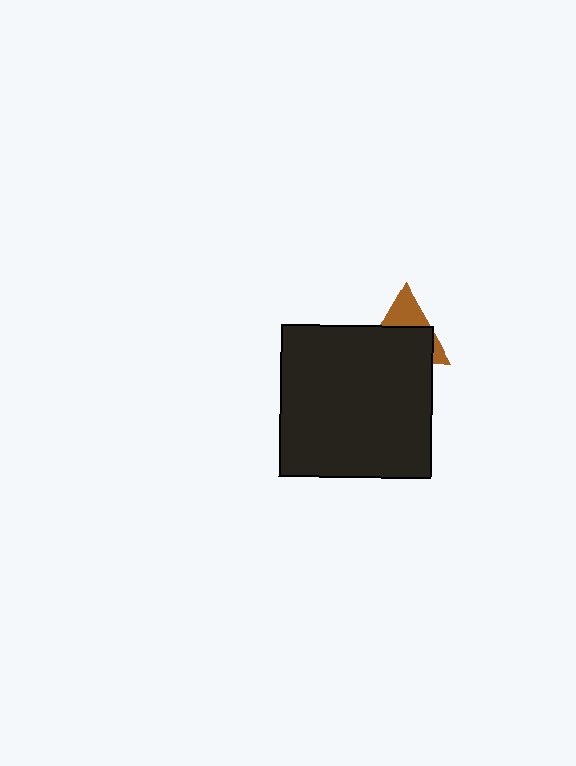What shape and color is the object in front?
The object in front is a black square.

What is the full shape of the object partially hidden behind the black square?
The partially hidden object is a brown triangle.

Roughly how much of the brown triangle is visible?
A small part of it is visible (roughly 36%).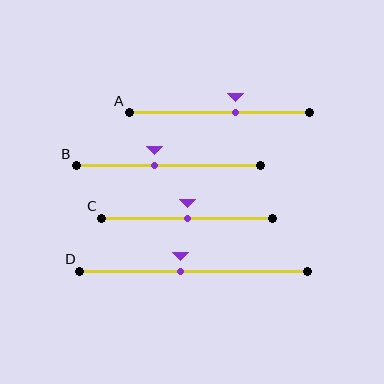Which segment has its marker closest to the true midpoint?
Segment C has its marker closest to the true midpoint.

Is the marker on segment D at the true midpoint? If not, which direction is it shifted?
No, the marker on segment D is shifted to the left by about 6% of the segment length.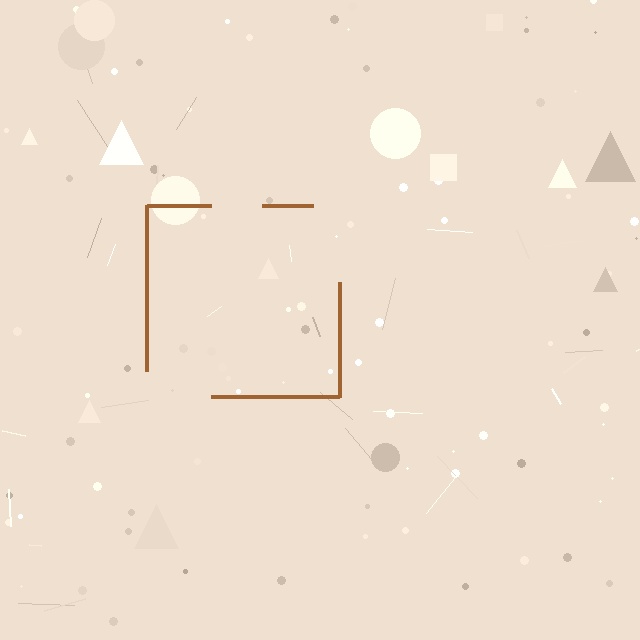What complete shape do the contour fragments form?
The contour fragments form a square.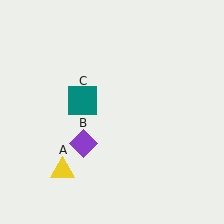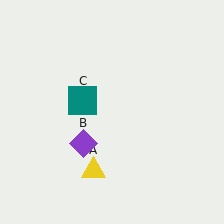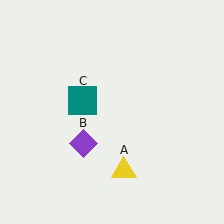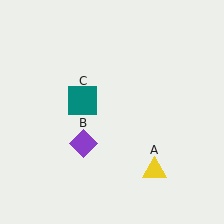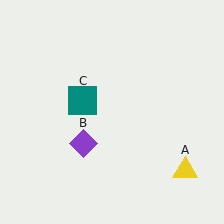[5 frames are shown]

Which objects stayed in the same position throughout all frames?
Purple diamond (object B) and teal square (object C) remained stationary.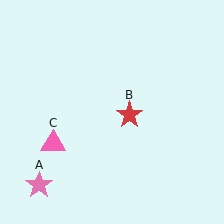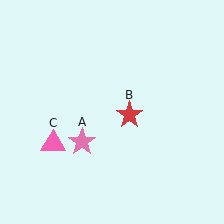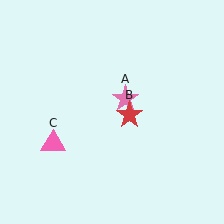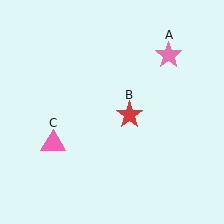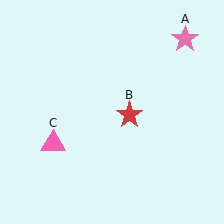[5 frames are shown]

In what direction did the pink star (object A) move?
The pink star (object A) moved up and to the right.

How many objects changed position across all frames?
1 object changed position: pink star (object A).